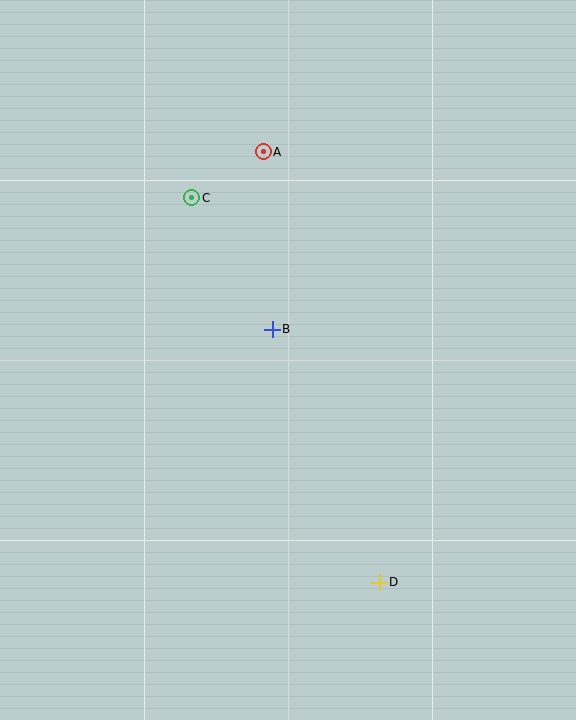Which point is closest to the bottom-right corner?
Point D is closest to the bottom-right corner.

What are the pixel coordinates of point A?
Point A is at (263, 152).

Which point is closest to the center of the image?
Point B at (272, 329) is closest to the center.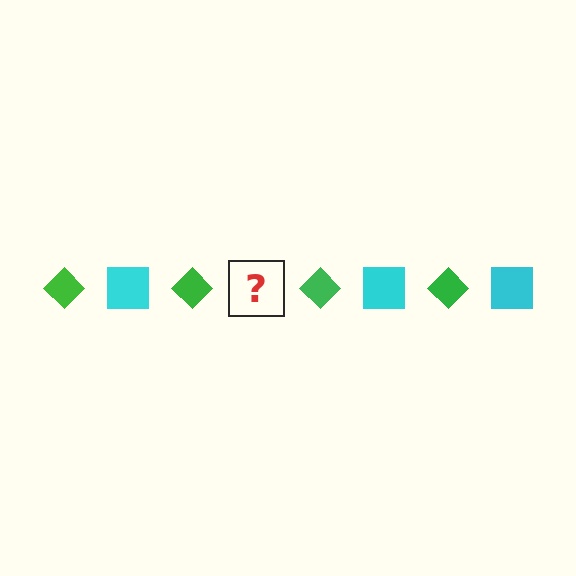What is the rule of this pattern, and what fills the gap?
The rule is that the pattern alternates between green diamond and cyan square. The gap should be filled with a cyan square.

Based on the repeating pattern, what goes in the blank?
The blank should be a cyan square.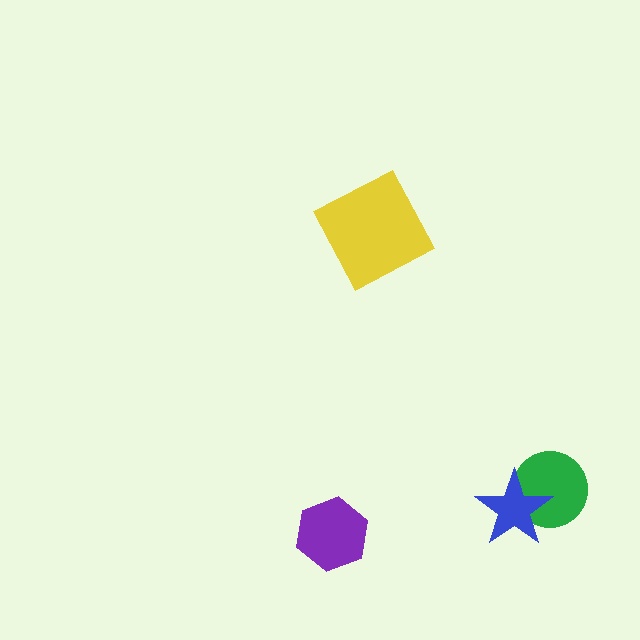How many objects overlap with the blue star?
1 object overlaps with the blue star.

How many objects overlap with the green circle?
1 object overlaps with the green circle.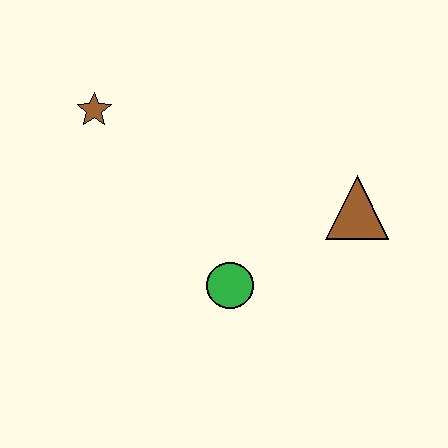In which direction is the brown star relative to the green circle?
The brown star is above the green circle.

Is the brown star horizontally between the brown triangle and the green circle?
No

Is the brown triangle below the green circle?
No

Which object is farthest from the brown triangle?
The brown star is farthest from the brown triangle.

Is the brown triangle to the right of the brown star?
Yes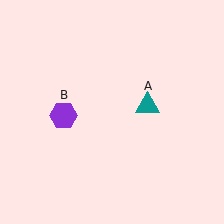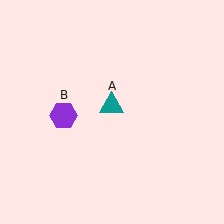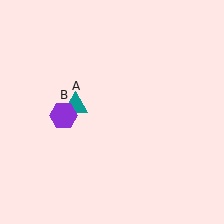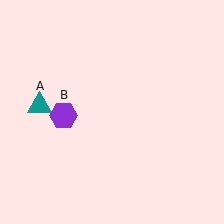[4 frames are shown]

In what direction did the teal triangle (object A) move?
The teal triangle (object A) moved left.